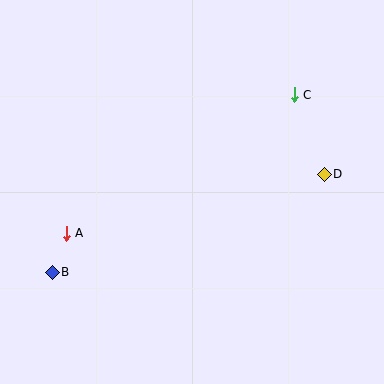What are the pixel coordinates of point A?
Point A is at (66, 233).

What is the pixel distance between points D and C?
The distance between D and C is 85 pixels.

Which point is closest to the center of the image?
Point A at (66, 233) is closest to the center.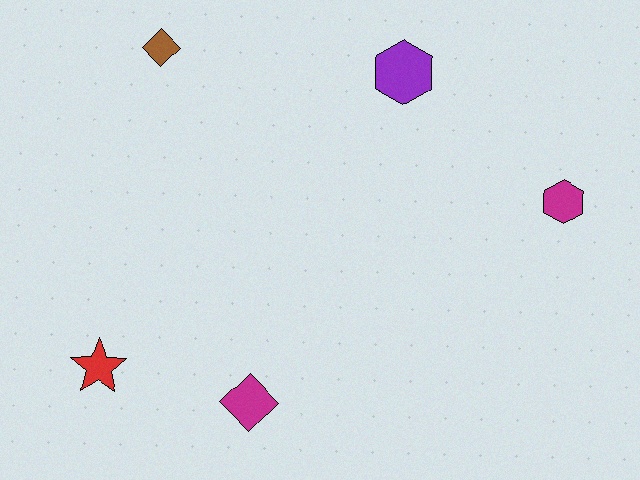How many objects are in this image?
There are 5 objects.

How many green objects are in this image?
There are no green objects.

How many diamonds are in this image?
There are 2 diamonds.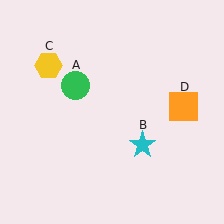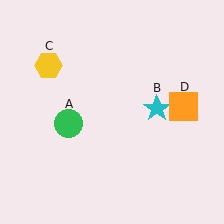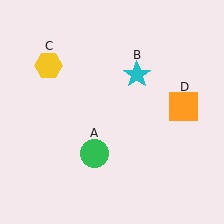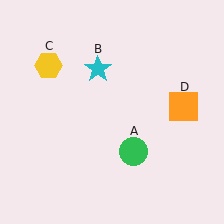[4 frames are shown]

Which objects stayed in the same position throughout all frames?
Yellow hexagon (object C) and orange square (object D) remained stationary.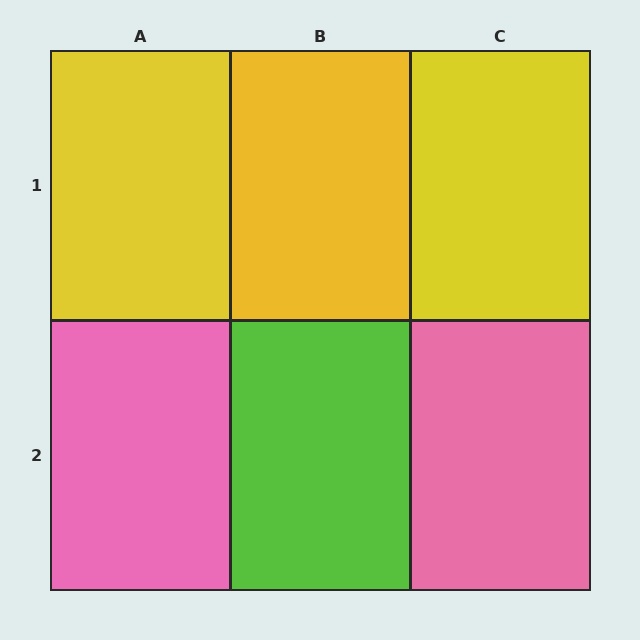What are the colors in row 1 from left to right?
Yellow, yellow, yellow.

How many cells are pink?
2 cells are pink.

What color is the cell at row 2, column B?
Lime.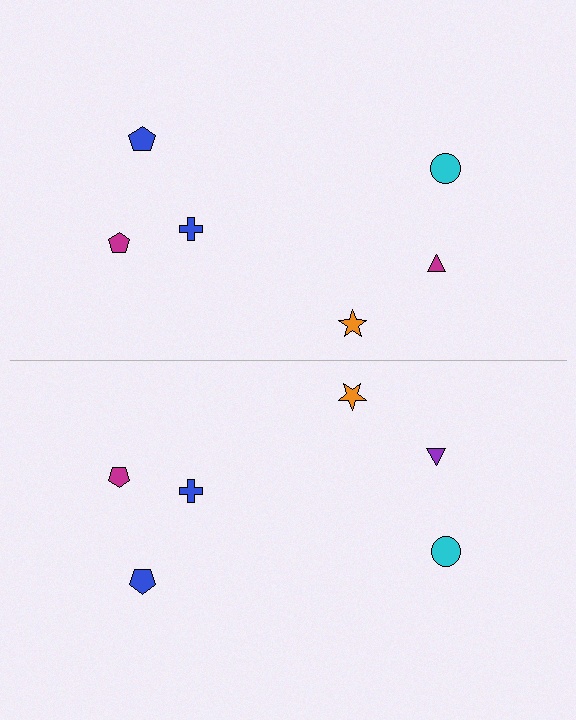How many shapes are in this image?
There are 12 shapes in this image.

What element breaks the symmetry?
The purple triangle on the bottom side breaks the symmetry — its mirror counterpart is magenta.